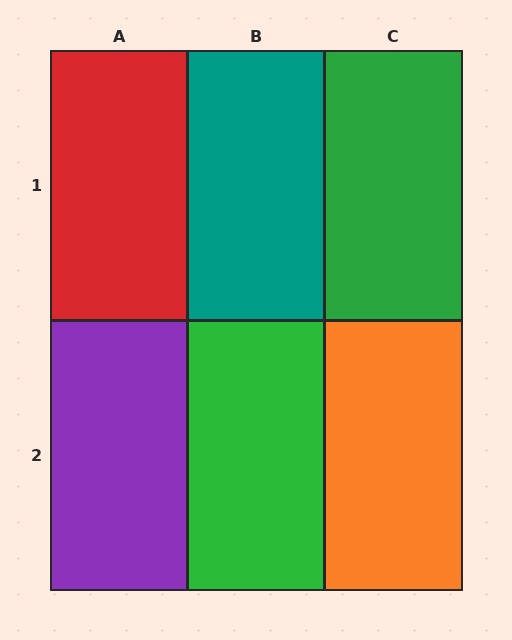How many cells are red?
1 cell is red.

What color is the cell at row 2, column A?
Purple.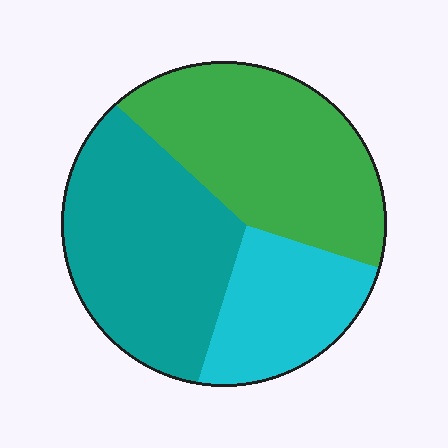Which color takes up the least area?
Cyan, at roughly 20%.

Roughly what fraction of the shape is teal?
Teal takes up between a quarter and a half of the shape.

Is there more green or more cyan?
Green.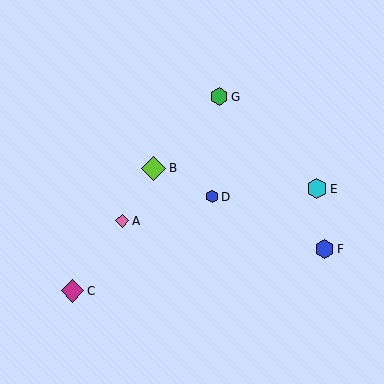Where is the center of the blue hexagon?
The center of the blue hexagon is at (324, 249).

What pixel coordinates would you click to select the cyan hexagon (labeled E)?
Click at (317, 189) to select the cyan hexagon E.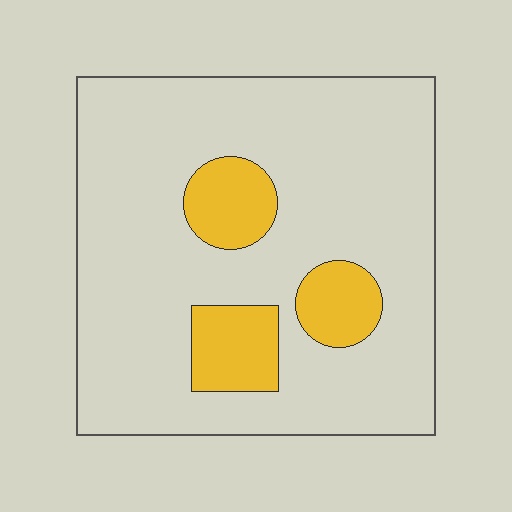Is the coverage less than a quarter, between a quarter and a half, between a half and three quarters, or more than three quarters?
Less than a quarter.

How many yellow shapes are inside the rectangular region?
3.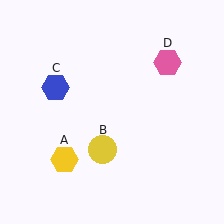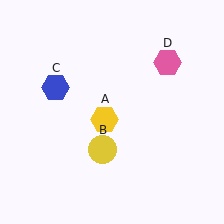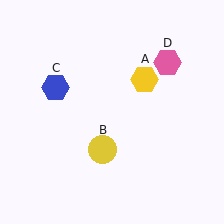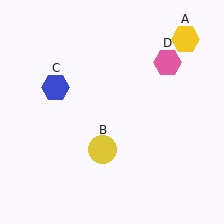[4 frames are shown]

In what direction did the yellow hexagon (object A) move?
The yellow hexagon (object A) moved up and to the right.